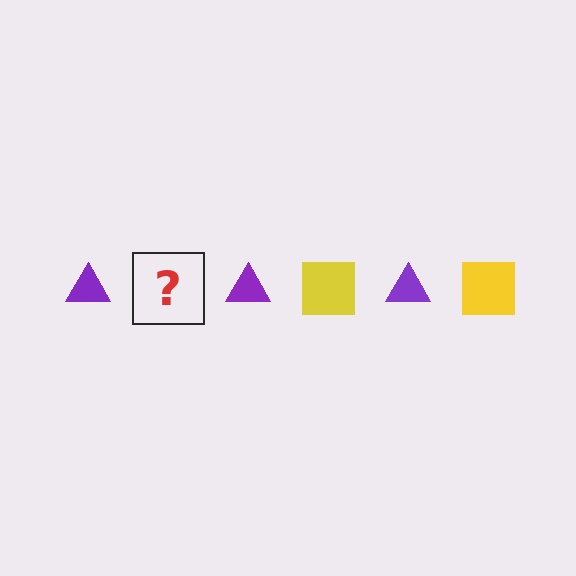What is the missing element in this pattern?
The missing element is a yellow square.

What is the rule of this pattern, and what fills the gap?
The rule is that the pattern alternates between purple triangle and yellow square. The gap should be filled with a yellow square.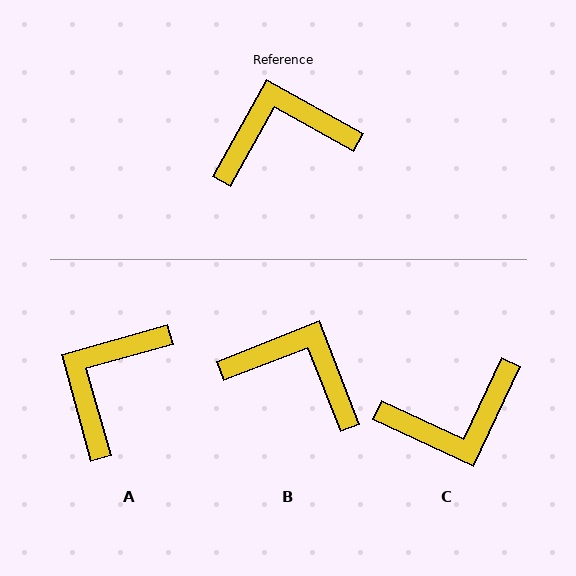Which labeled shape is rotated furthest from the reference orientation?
C, about 176 degrees away.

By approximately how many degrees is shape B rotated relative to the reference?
Approximately 39 degrees clockwise.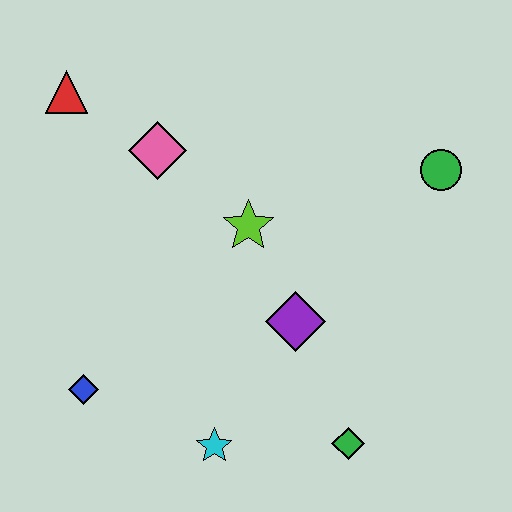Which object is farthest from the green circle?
The blue diamond is farthest from the green circle.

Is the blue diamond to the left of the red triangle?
No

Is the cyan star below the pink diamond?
Yes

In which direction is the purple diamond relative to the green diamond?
The purple diamond is above the green diamond.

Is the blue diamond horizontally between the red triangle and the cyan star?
Yes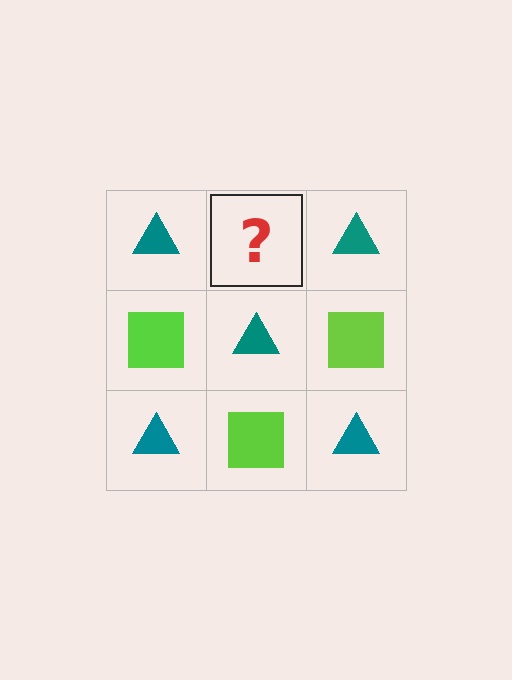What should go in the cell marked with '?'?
The missing cell should contain a lime square.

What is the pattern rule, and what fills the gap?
The rule is that it alternates teal triangle and lime square in a checkerboard pattern. The gap should be filled with a lime square.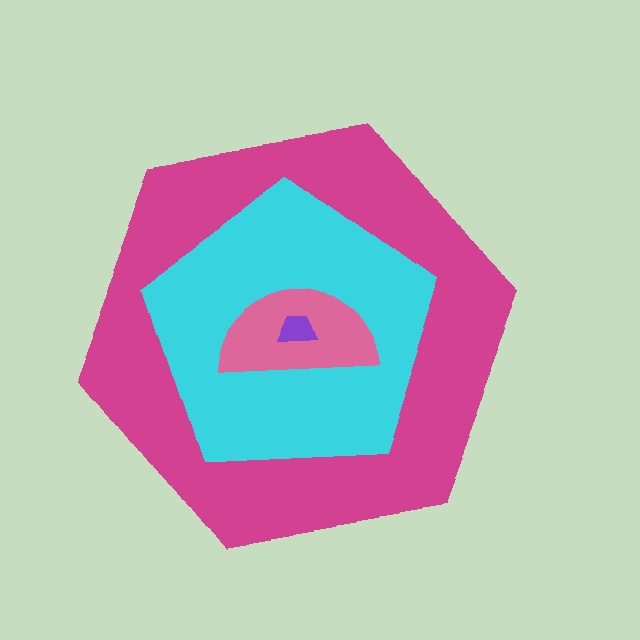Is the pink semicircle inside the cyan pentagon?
Yes.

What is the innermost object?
The purple trapezoid.